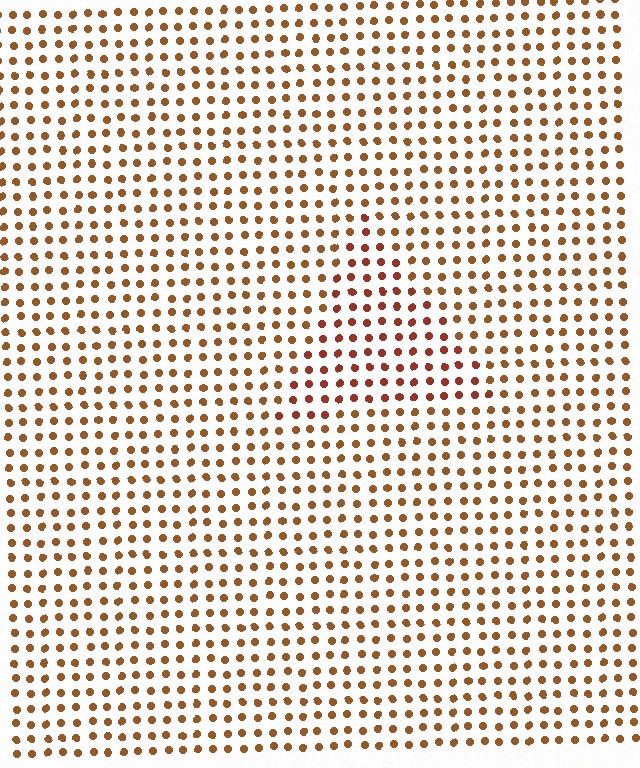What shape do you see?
I see a triangle.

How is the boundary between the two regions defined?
The boundary is defined purely by a slight shift in hue (about 21 degrees). Spacing, size, and orientation are identical on both sides.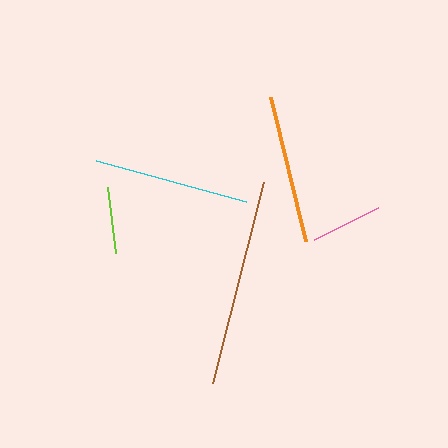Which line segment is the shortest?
The lime line is the shortest at approximately 67 pixels.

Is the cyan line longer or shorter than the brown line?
The brown line is longer than the cyan line.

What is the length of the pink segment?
The pink segment is approximately 72 pixels long.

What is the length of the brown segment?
The brown segment is approximately 207 pixels long.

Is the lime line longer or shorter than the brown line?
The brown line is longer than the lime line.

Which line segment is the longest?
The brown line is the longest at approximately 207 pixels.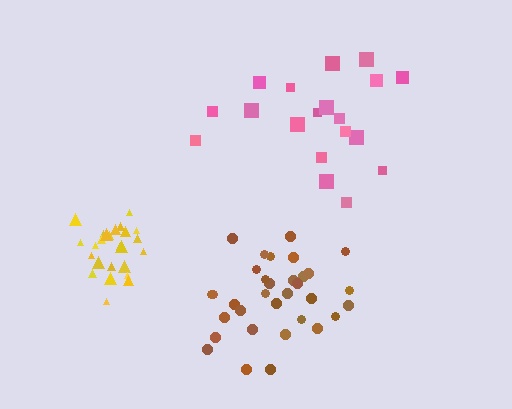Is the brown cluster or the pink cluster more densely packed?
Brown.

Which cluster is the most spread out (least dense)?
Pink.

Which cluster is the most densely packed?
Yellow.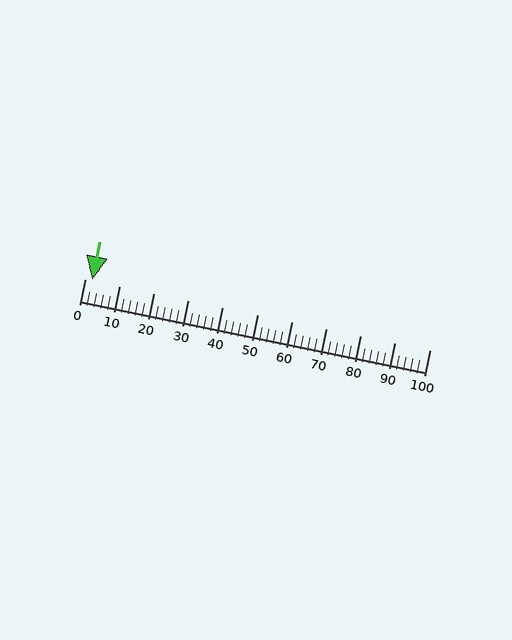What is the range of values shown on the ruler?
The ruler shows values from 0 to 100.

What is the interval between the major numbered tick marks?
The major tick marks are spaced 10 units apart.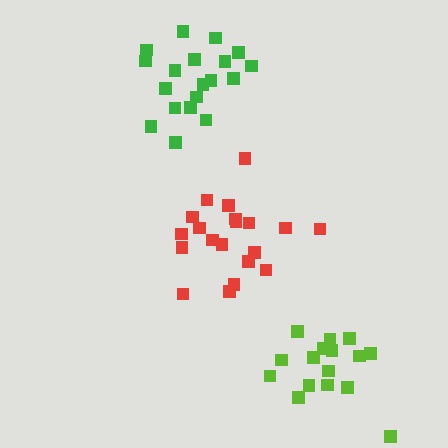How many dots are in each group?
Group 1: 20 dots, Group 2: 17 dots, Group 3: 19 dots (56 total).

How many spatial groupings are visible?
There are 3 spatial groupings.